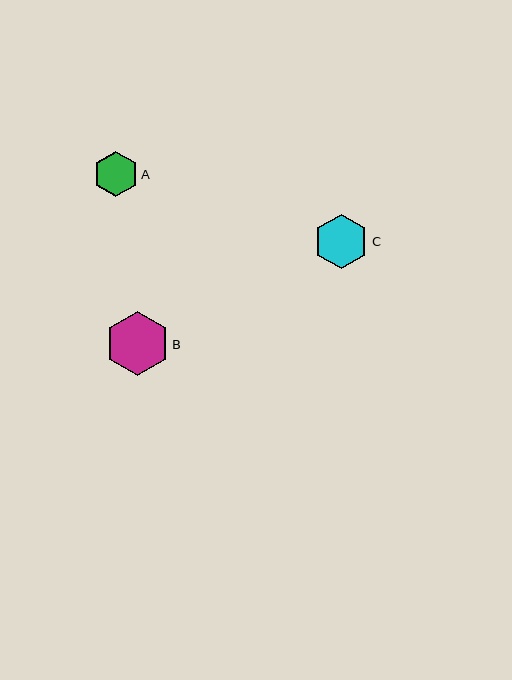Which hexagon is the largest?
Hexagon B is the largest with a size of approximately 64 pixels.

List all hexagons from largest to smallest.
From largest to smallest: B, C, A.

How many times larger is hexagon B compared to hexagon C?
Hexagon B is approximately 1.2 times the size of hexagon C.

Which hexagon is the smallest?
Hexagon A is the smallest with a size of approximately 45 pixels.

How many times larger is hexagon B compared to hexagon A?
Hexagon B is approximately 1.4 times the size of hexagon A.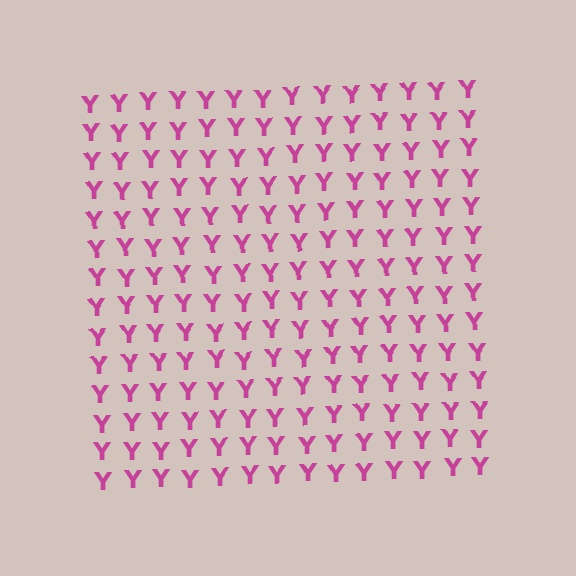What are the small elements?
The small elements are letter Y's.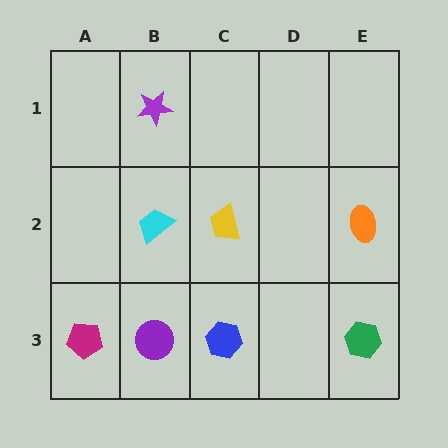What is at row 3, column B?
A purple circle.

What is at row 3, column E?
A green hexagon.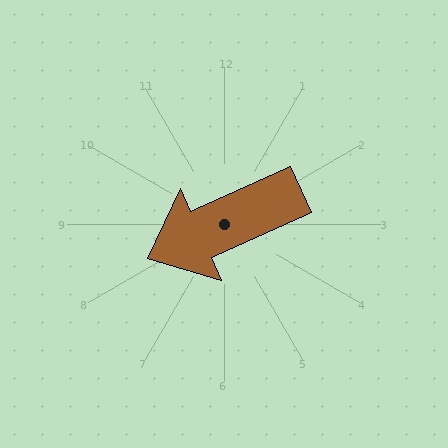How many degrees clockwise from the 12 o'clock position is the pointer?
Approximately 246 degrees.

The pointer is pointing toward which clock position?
Roughly 8 o'clock.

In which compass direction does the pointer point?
Southwest.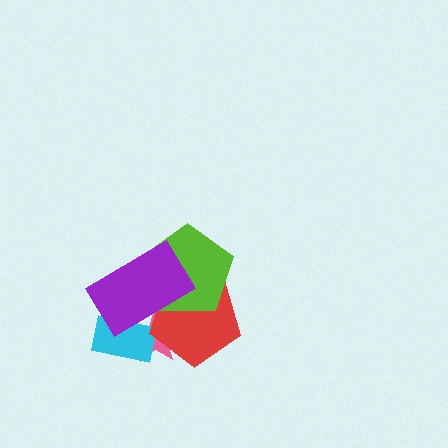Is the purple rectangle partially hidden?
No, no other shape covers it.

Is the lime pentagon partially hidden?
Yes, it is partially covered by another shape.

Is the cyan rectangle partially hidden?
Yes, it is partially covered by another shape.